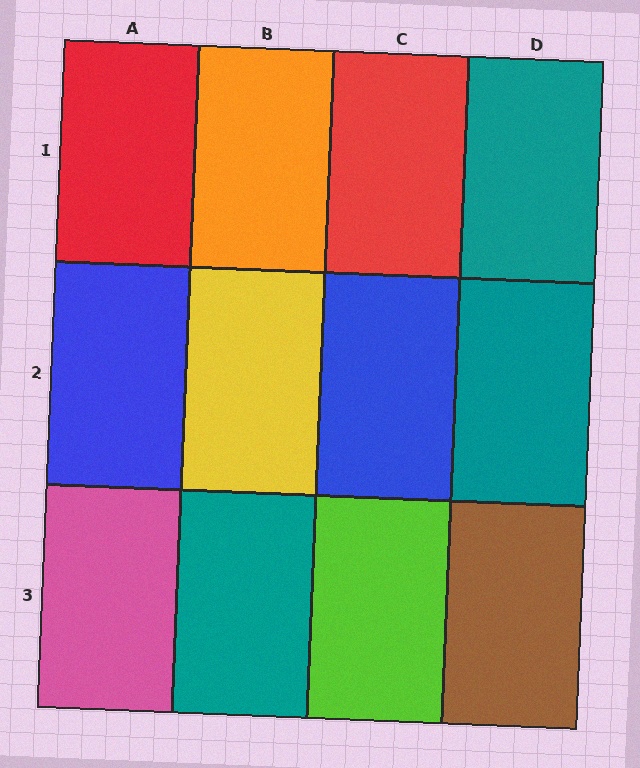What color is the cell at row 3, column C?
Lime.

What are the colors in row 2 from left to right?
Blue, yellow, blue, teal.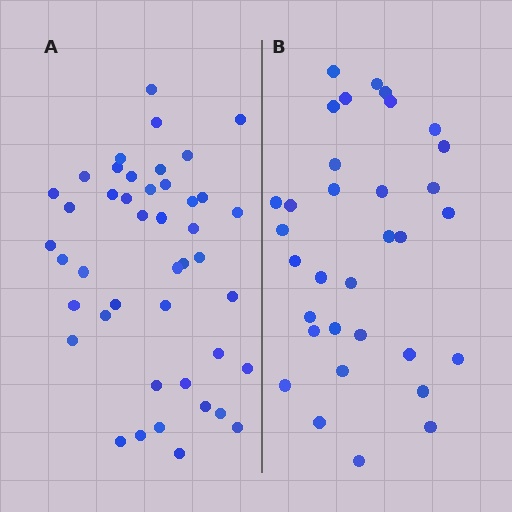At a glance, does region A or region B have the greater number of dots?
Region A (the left region) has more dots.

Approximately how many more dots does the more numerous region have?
Region A has roughly 12 or so more dots than region B.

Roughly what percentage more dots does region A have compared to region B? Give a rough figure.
About 35% more.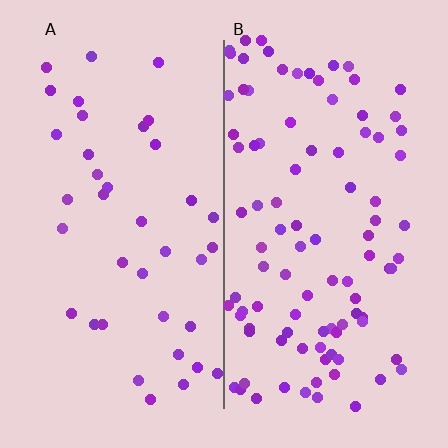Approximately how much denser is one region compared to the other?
Approximately 2.5× — region B over region A.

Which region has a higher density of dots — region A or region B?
B (the right).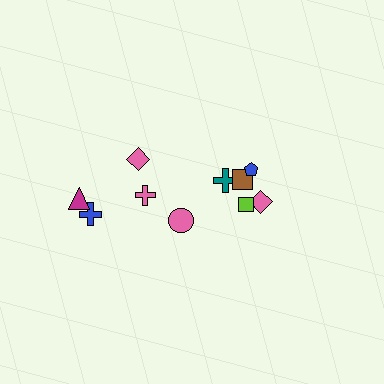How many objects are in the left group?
There are 4 objects.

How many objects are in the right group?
There are 6 objects.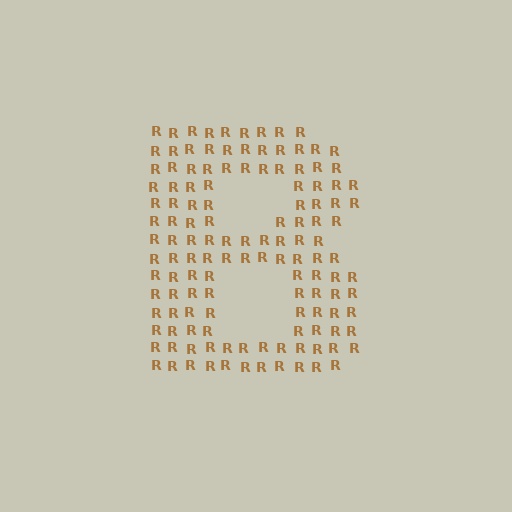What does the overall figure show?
The overall figure shows the letter B.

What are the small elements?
The small elements are letter R's.